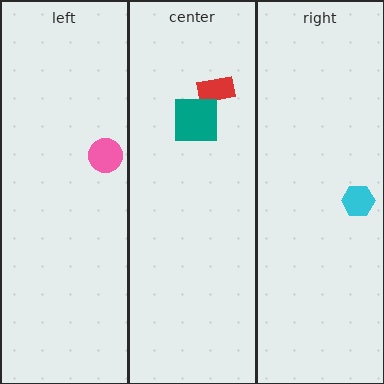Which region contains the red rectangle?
The center region.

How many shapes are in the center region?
2.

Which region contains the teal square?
The center region.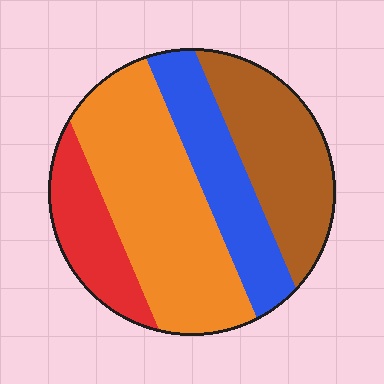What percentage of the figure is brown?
Brown takes up about one quarter (1/4) of the figure.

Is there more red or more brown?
Brown.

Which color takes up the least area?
Red, at roughly 15%.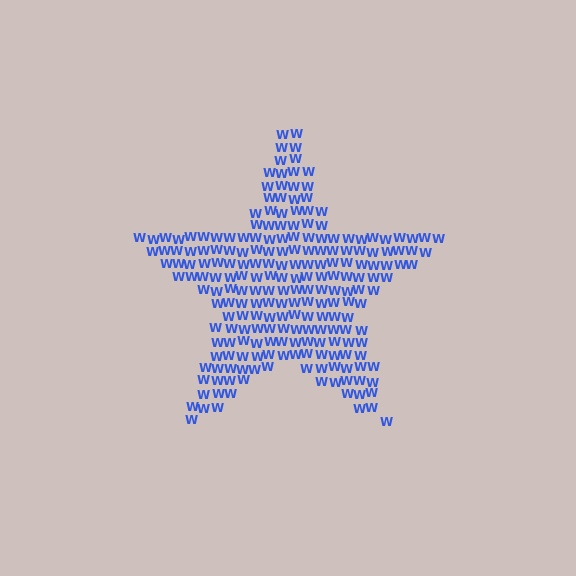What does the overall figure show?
The overall figure shows a star.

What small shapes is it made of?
It is made of small letter W's.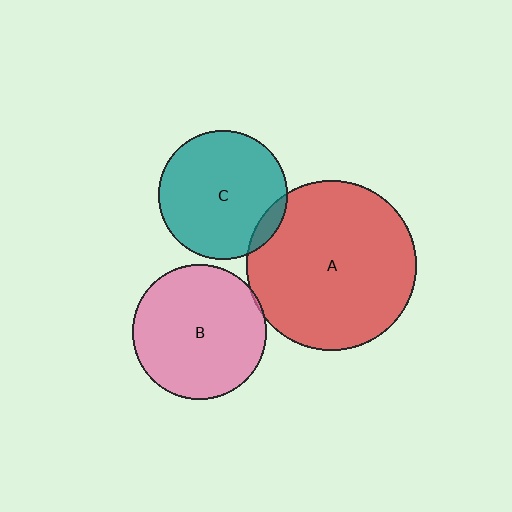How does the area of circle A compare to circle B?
Approximately 1.6 times.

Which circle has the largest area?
Circle A (red).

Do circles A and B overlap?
Yes.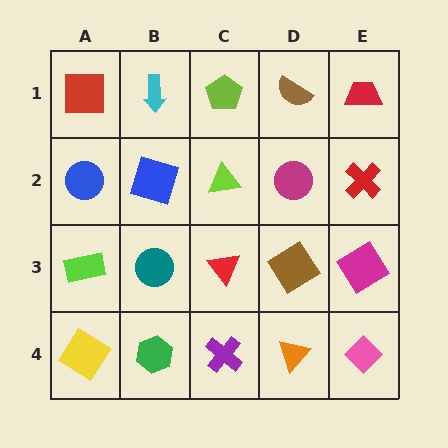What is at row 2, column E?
A red cross.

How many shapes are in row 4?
5 shapes.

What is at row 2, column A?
A blue circle.